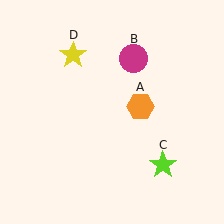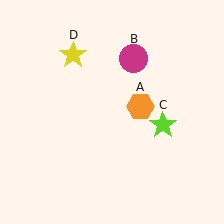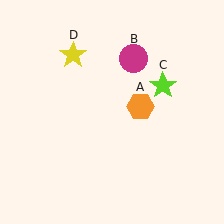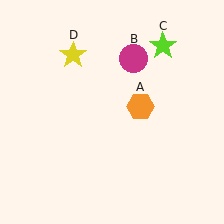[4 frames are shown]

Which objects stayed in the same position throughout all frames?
Orange hexagon (object A) and magenta circle (object B) and yellow star (object D) remained stationary.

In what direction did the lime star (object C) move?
The lime star (object C) moved up.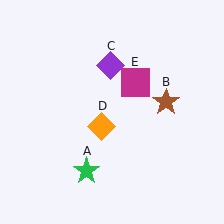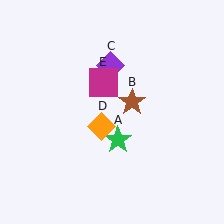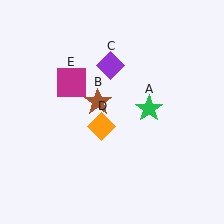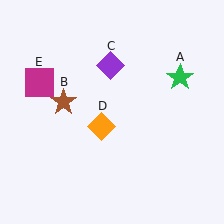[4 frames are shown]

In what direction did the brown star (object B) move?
The brown star (object B) moved left.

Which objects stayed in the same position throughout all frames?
Purple diamond (object C) and orange diamond (object D) remained stationary.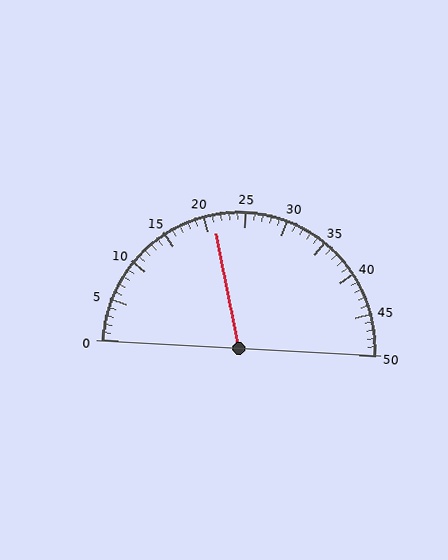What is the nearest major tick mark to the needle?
The nearest major tick mark is 20.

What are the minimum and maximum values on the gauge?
The gauge ranges from 0 to 50.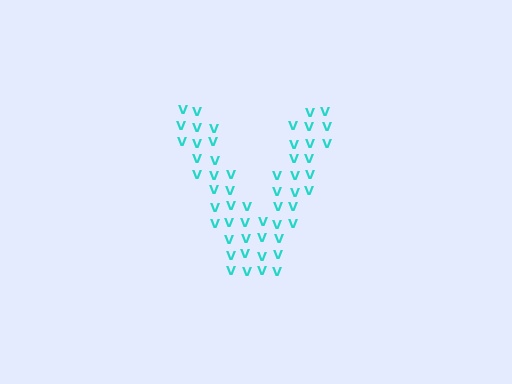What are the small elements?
The small elements are letter V's.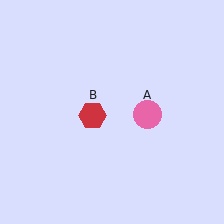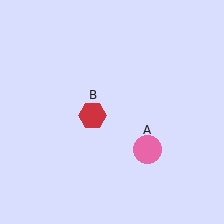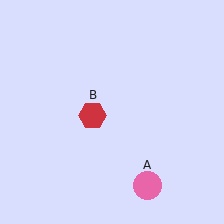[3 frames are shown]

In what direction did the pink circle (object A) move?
The pink circle (object A) moved down.